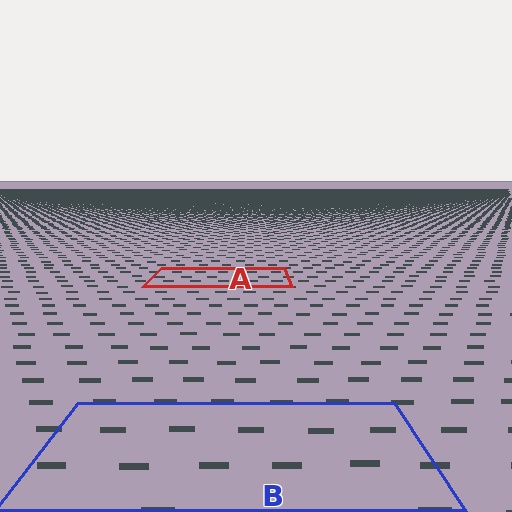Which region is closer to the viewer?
Region B is closer. The texture elements there are larger and more spread out.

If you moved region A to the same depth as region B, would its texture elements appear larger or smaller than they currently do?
They would appear larger. At a closer depth, the same texture elements are projected at a bigger on-screen size.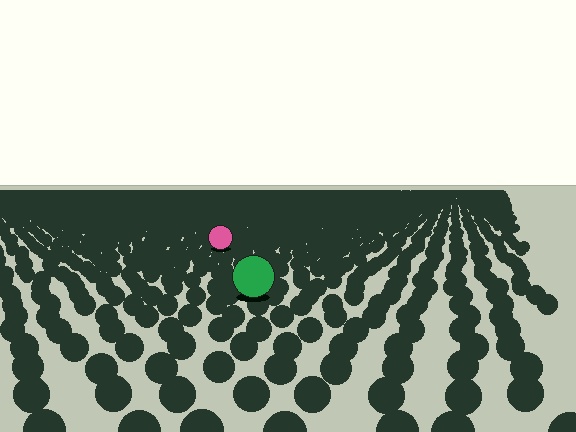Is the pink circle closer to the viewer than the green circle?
No. The green circle is closer — you can tell from the texture gradient: the ground texture is coarser near it.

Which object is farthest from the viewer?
The pink circle is farthest from the viewer. It appears smaller and the ground texture around it is denser.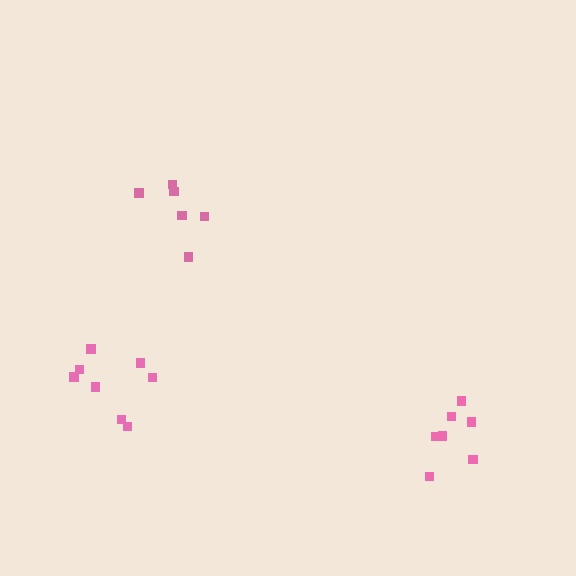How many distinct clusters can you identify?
There are 3 distinct clusters.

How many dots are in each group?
Group 1: 8 dots, Group 2: 7 dots, Group 3: 6 dots (21 total).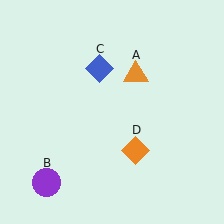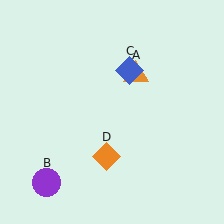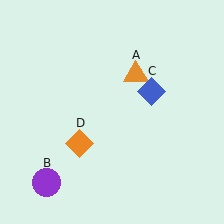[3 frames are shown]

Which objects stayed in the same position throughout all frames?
Orange triangle (object A) and purple circle (object B) remained stationary.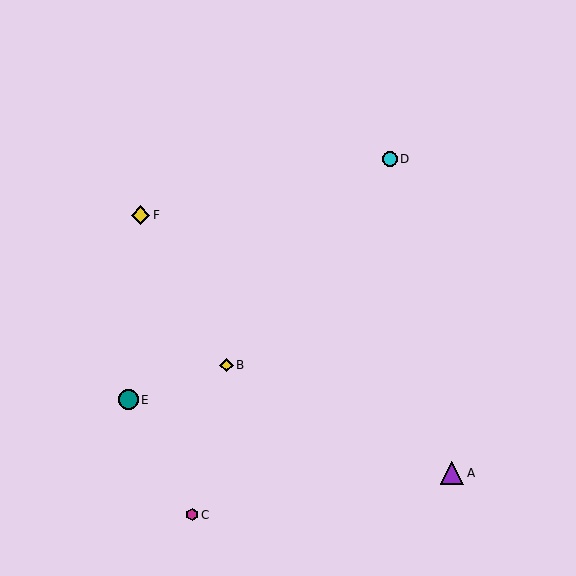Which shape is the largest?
The purple triangle (labeled A) is the largest.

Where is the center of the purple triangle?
The center of the purple triangle is at (452, 473).